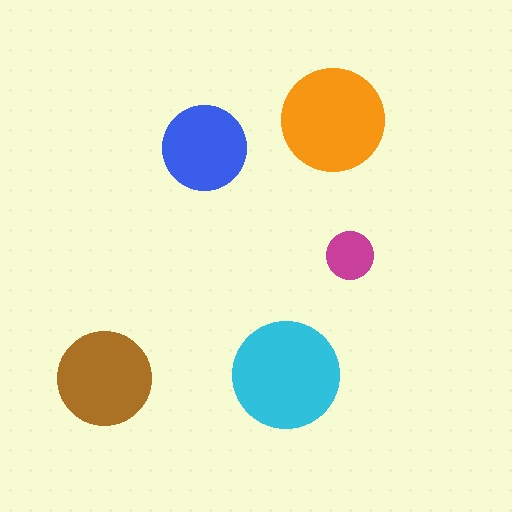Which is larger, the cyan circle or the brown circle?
The cyan one.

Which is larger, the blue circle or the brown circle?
The brown one.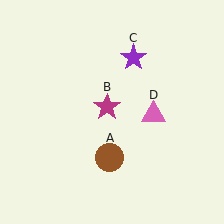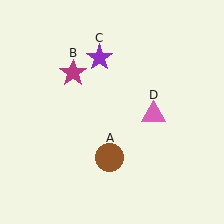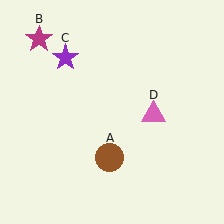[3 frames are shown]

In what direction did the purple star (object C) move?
The purple star (object C) moved left.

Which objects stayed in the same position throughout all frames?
Brown circle (object A) and pink triangle (object D) remained stationary.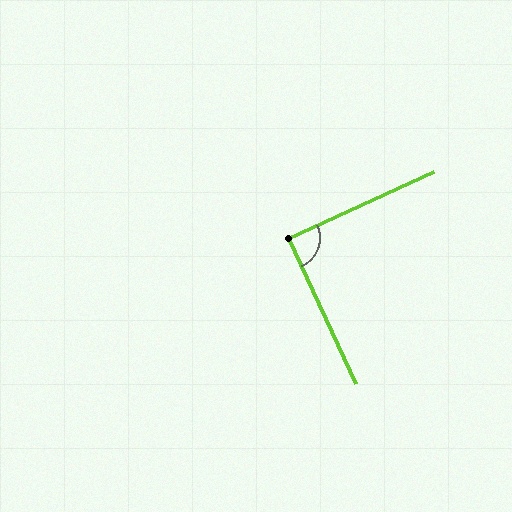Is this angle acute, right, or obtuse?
It is approximately a right angle.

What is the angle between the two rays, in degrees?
Approximately 90 degrees.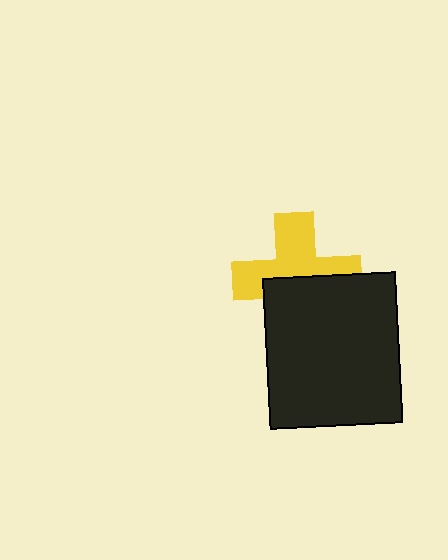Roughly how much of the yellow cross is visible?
About half of it is visible (roughly 55%).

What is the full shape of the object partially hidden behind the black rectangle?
The partially hidden object is a yellow cross.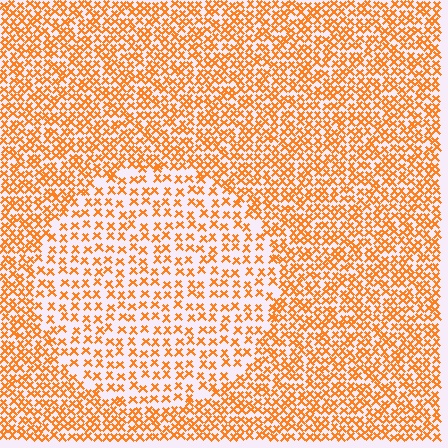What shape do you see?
I see a circle.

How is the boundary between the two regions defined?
The boundary is defined by a change in element density (approximately 1.9x ratio). All elements are the same color, size, and shape.